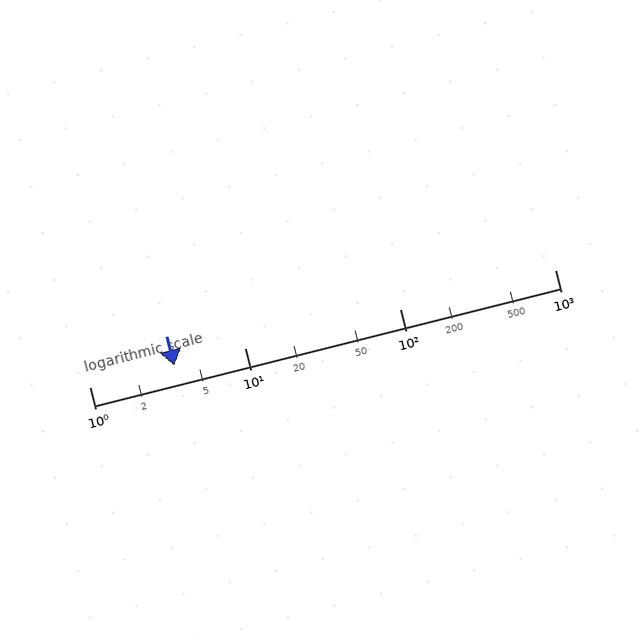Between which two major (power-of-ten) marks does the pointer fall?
The pointer is between 1 and 10.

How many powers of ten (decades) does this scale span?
The scale spans 3 decades, from 1 to 1000.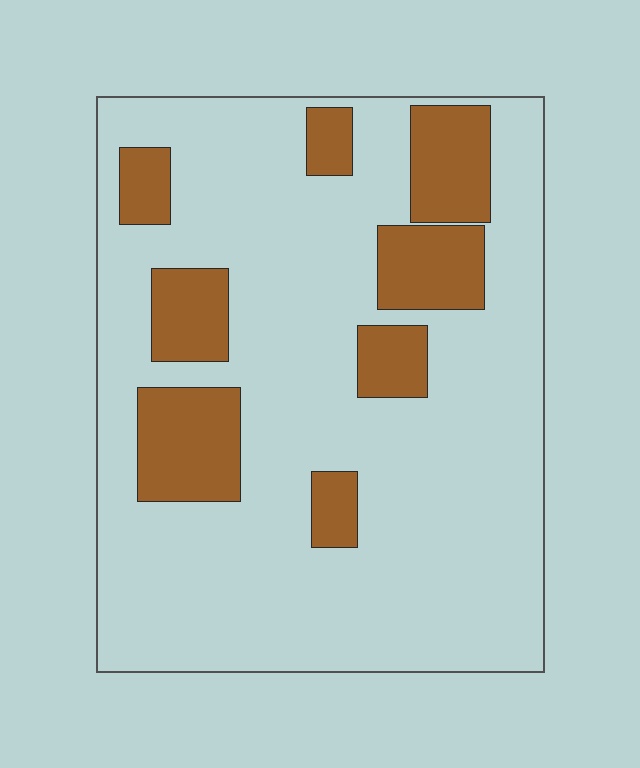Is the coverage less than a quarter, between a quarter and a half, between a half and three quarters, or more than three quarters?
Less than a quarter.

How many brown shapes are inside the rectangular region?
8.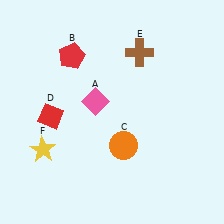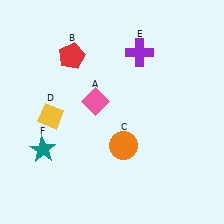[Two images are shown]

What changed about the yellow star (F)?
In Image 1, F is yellow. In Image 2, it changed to teal.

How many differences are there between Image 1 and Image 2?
There are 3 differences between the two images.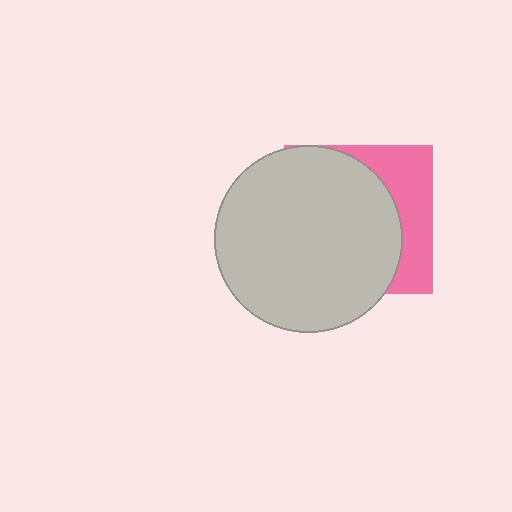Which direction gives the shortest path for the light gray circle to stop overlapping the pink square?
Moving left gives the shortest separation.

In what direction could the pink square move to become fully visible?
The pink square could move right. That would shift it out from behind the light gray circle entirely.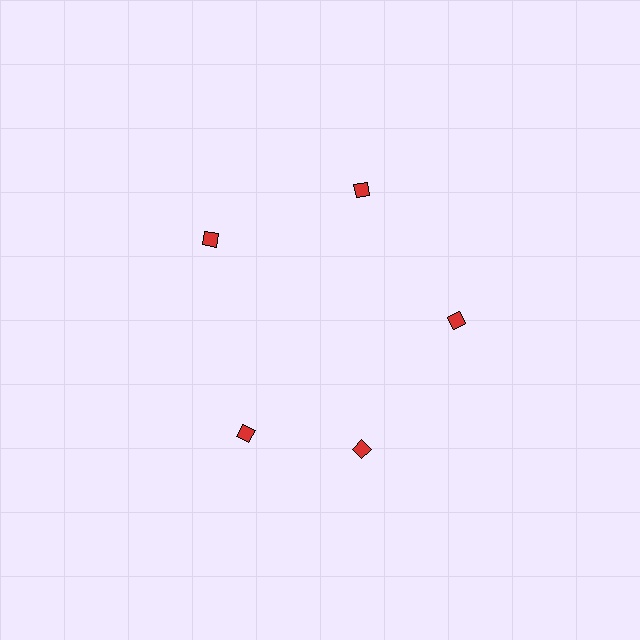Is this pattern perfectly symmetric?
No. The 5 red diamonds are arranged in a ring, but one element near the 8 o'clock position is rotated out of alignment along the ring, breaking the 5-fold rotational symmetry.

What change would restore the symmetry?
The symmetry would be restored by rotating it back into even spacing with its neighbors so that all 5 diamonds sit at equal angles and equal distance from the center.